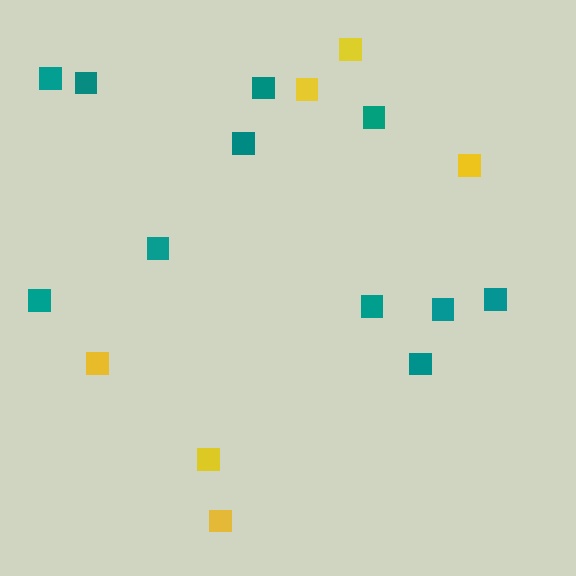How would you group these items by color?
There are 2 groups: one group of teal squares (11) and one group of yellow squares (6).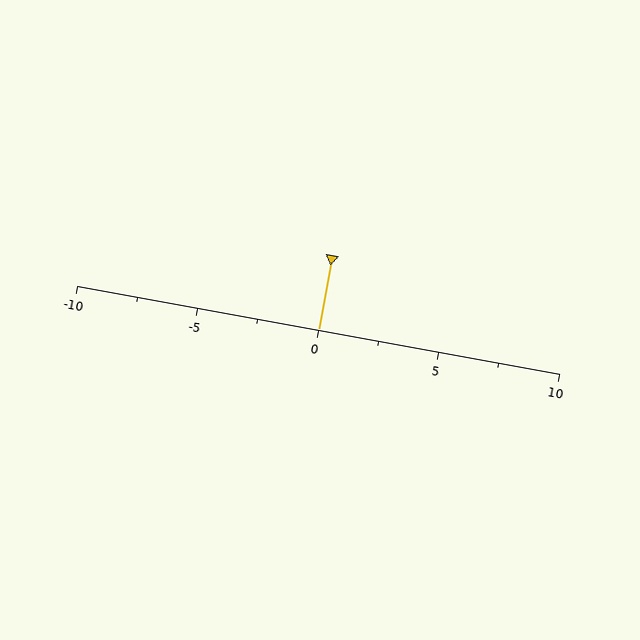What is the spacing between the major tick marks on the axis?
The major ticks are spaced 5 apart.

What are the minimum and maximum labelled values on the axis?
The axis runs from -10 to 10.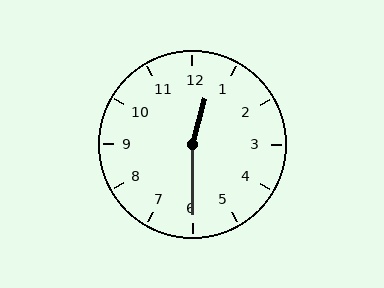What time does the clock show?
12:30.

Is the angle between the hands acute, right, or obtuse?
It is obtuse.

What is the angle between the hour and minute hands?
Approximately 165 degrees.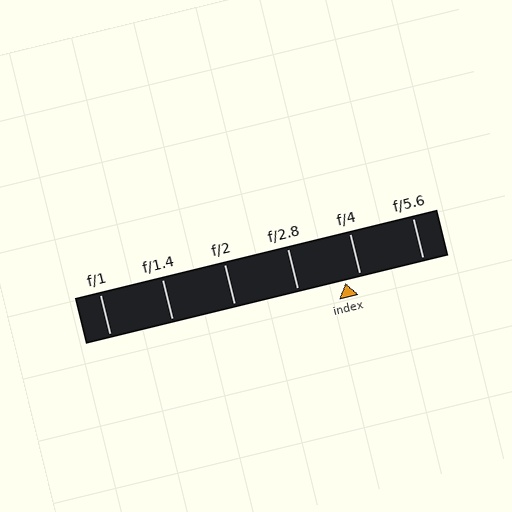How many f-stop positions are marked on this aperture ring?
There are 6 f-stop positions marked.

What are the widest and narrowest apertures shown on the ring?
The widest aperture shown is f/1 and the narrowest is f/5.6.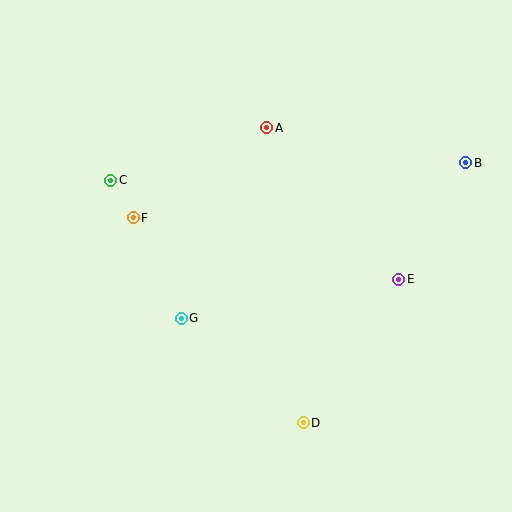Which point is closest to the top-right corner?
Point B is closest to the top-right corner.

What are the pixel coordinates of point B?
Point B is at (466, 163).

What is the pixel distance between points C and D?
The distance between C and D is 310 pixels.